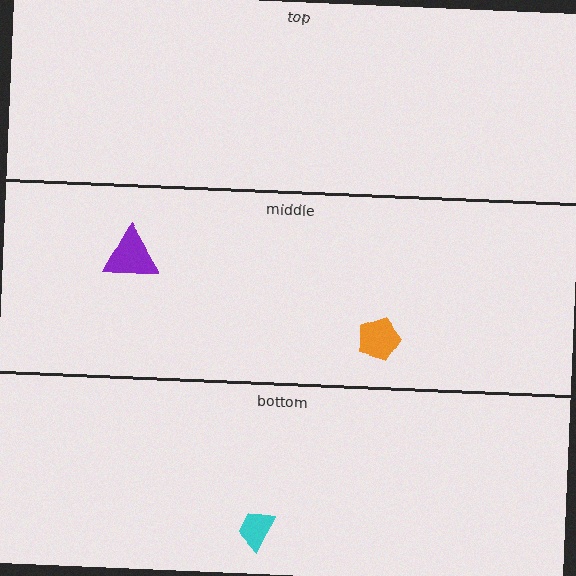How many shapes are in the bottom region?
1.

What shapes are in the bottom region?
The cyan trapezoid.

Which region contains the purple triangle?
The middle region.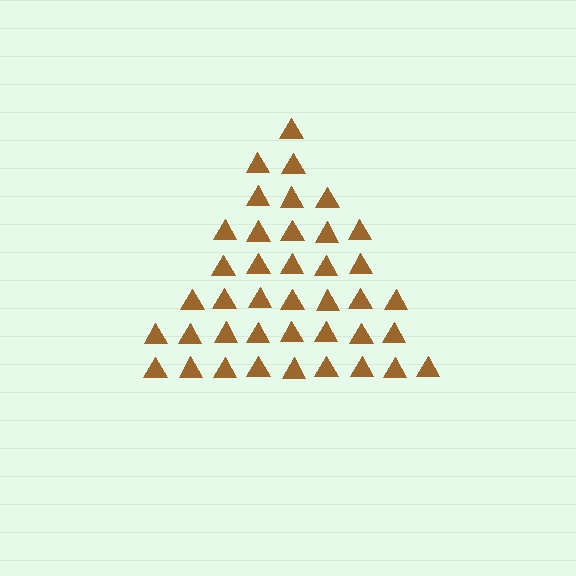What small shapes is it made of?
It is made of small triangles.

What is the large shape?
The large shape is a triangle.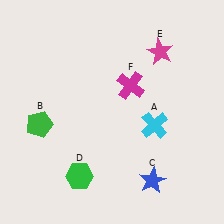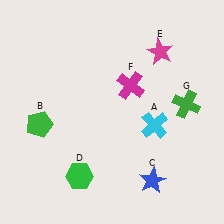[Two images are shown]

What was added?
A green cross (G) was added in Image 2.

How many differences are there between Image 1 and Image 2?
There is 1 difference between the two images.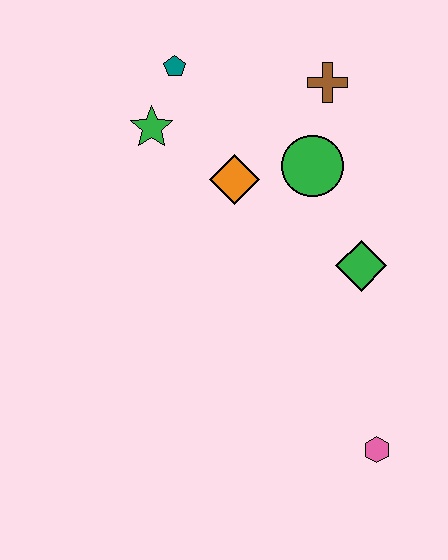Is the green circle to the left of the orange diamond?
No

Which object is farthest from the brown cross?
The pink hexagon is farthest from the brown cross.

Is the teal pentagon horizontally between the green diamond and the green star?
Yes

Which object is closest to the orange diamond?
The green circle is closest to the orange diamond.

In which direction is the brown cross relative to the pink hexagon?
The brown cross is above the pink hexagon.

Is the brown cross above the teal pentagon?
No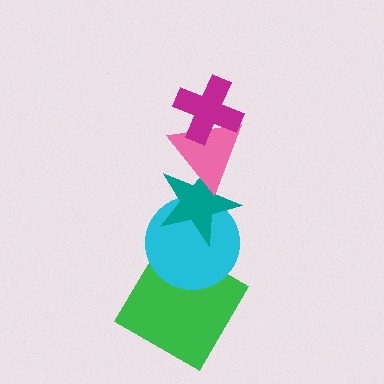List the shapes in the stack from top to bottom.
From top to bottom: the magenta cross, the pink triangle, the teal star, the cyan circle, the green diamond.